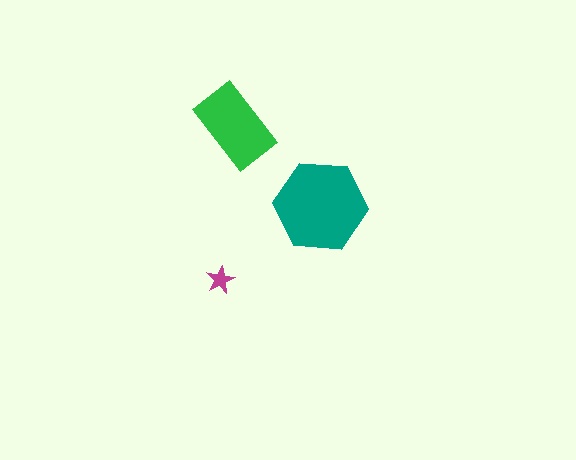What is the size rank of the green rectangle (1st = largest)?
2nd.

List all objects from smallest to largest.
The magenta star, the green rectangle, the teal hexagon.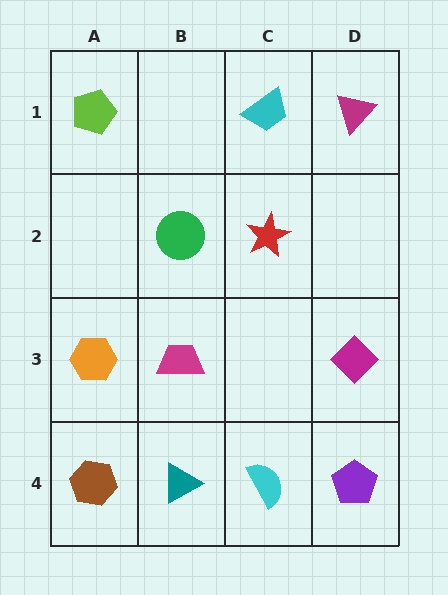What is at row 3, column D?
A magenta diamond.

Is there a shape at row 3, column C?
No, that cell is empty.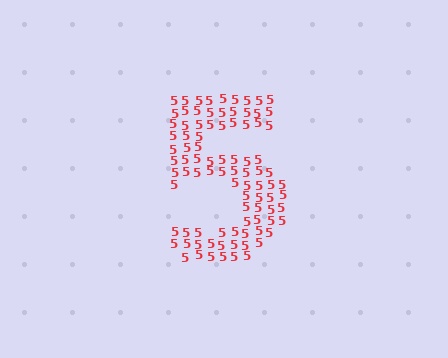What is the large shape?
The large shape is the digit 5.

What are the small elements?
The small elements are digit 5's.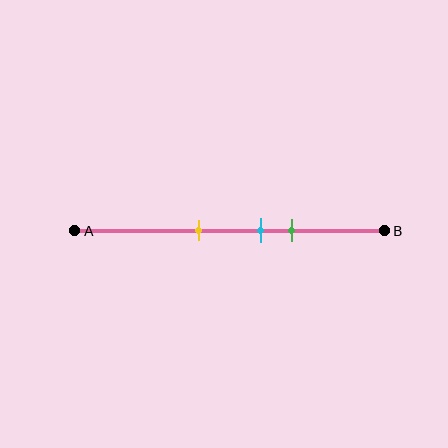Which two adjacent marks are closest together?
The cyan and green marks are the closest adjacent pair.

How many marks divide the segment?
There are 3 marks dividing the segment.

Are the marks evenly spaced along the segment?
Yes, the marks are approximately evenly spaced.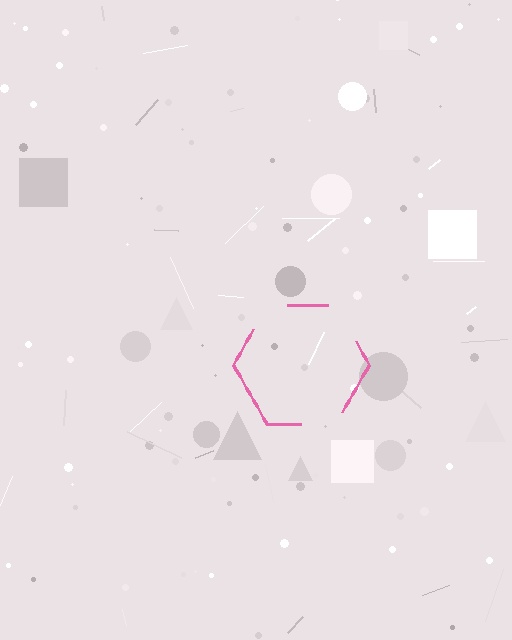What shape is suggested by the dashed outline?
The dashed outline suggests a hexagon.